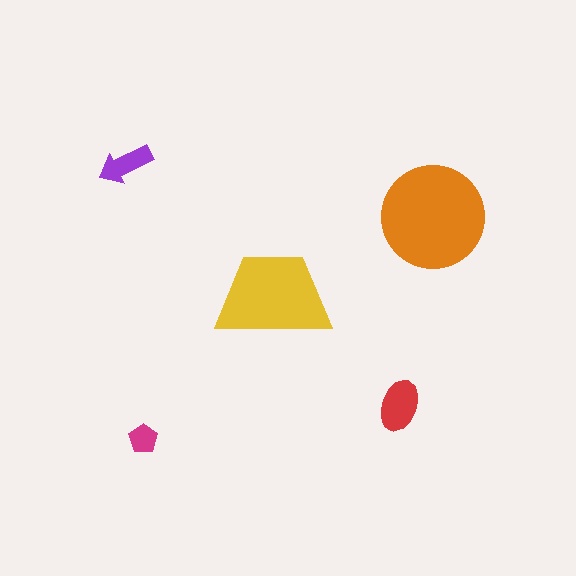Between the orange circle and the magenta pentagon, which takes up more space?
The orange circle.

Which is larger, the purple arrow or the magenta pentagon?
The purple arrow.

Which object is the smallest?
The magenta pentagon.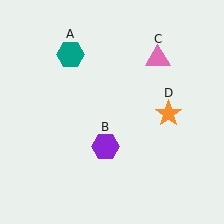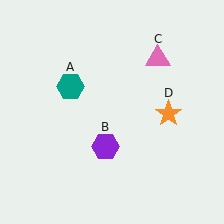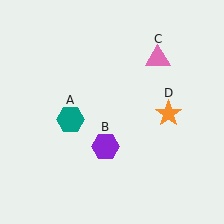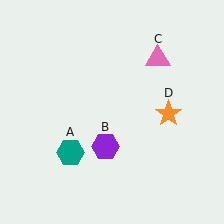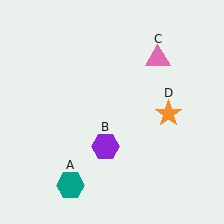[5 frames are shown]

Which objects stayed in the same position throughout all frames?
Purple hexagon (object B) and pink triangle (object C) and orange star (object D) remained stationary.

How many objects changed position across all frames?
1 object changed position: teal hexagon (object A).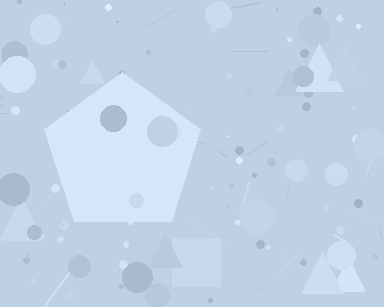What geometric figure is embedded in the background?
A pentagon is embedded in the background.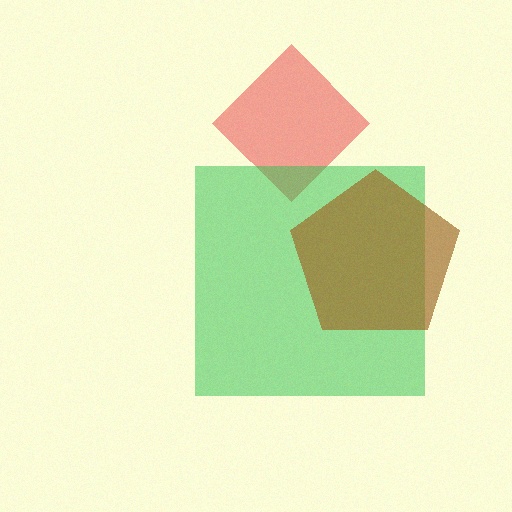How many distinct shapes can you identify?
There are 3 distinct shapes: a red diamond, a green square, a brown pentagon.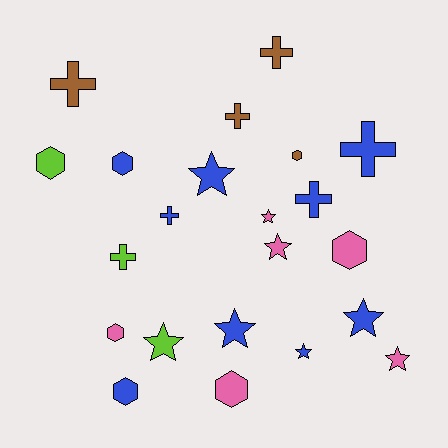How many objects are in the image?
There are 22 objects.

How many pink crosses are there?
There are no pink crosses.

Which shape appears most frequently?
Star, with 8 objects.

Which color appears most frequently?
Blue, with 9 objects.